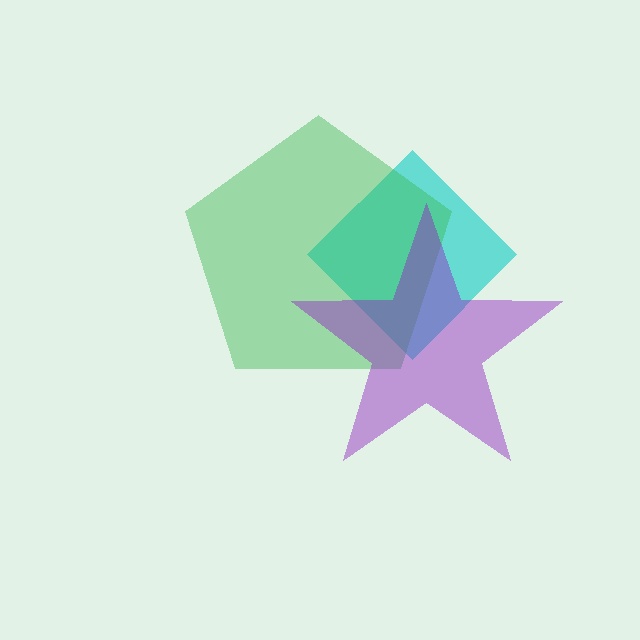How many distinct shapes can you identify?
There are 3 distinct shapes: a cyan diamond, a green pentagon, a purple star.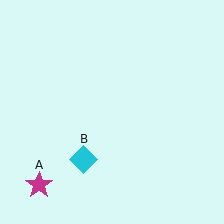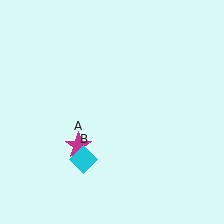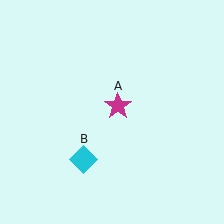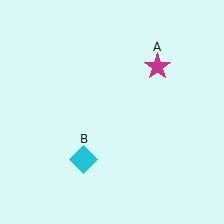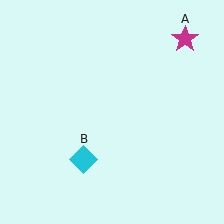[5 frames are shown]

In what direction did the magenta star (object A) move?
The magenta star (object A) moved up and to the right.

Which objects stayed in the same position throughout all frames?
Cyan diamond (object B) remained stationary.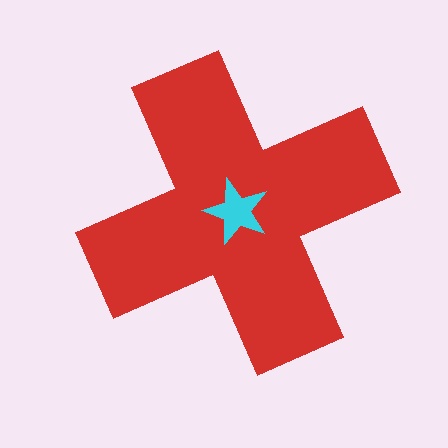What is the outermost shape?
The red cross.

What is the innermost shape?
The cyan star.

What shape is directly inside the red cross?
The cyan star.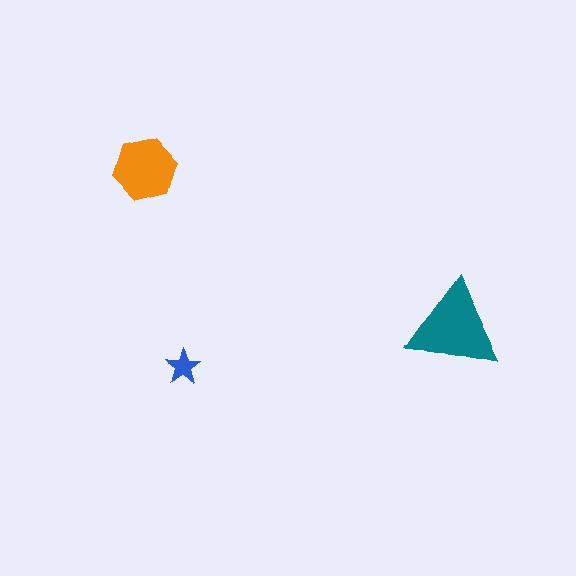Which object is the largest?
The teal triangle.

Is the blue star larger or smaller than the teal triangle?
Smaller.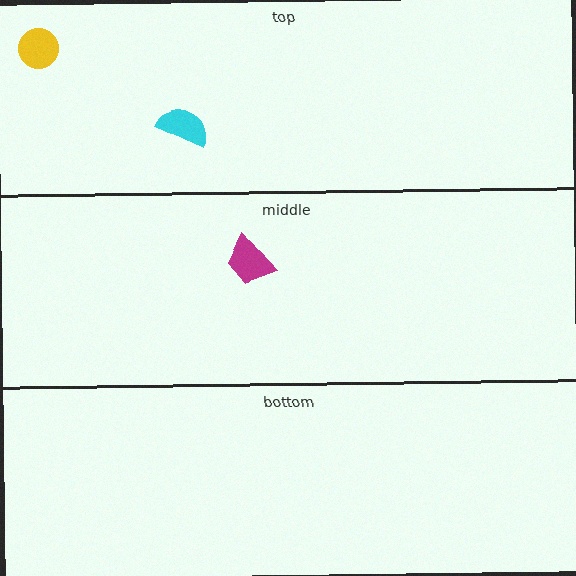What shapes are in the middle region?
The magenta trapezoid.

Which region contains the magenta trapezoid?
The middle region.